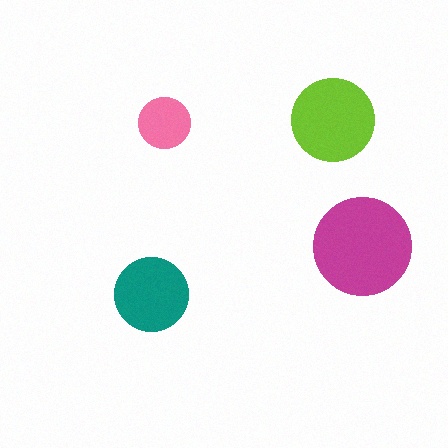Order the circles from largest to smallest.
the magenta one, the lime one, the teal one, the pink one.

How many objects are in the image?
There are 4 objects in the image.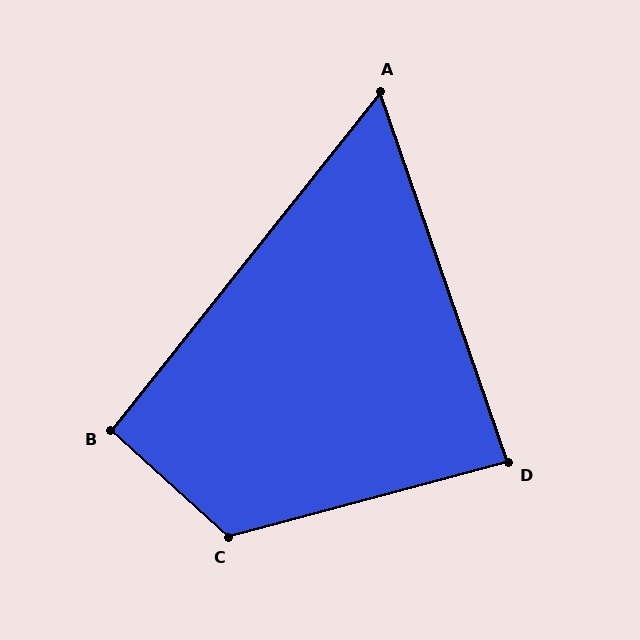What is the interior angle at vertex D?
Approximately 86 degrees (approximately right).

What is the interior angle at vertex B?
Approximately 94 degrees (approximately right).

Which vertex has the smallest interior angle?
A, at approximately 58 degrees.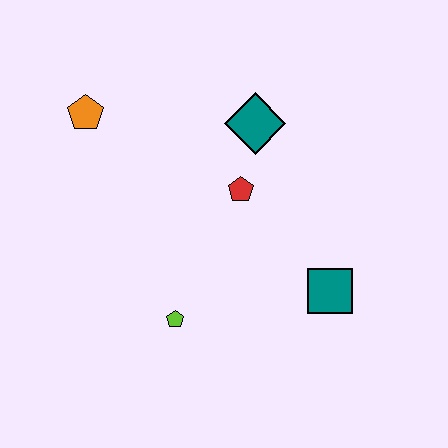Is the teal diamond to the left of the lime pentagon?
No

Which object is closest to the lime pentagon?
The red pentagon is closest to the lime pentagon.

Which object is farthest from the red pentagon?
The orange pentagon is farthest from the red pentagon.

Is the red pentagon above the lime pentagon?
Yes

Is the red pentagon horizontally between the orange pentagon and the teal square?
Yes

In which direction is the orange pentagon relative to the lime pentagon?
The orange pentagon is above the lime pentagon.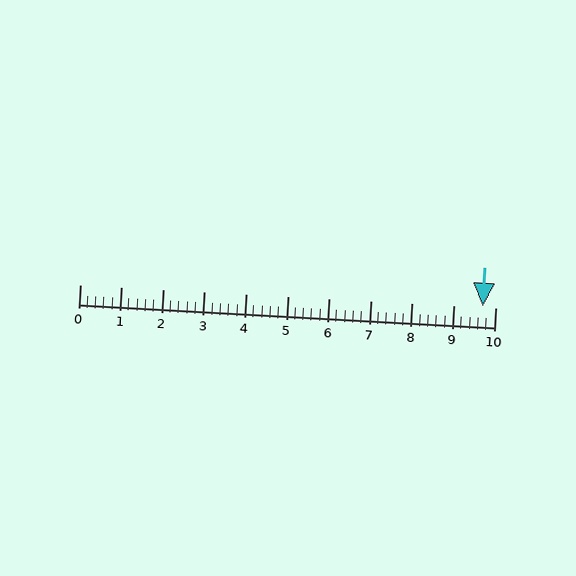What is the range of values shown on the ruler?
The ruler shows values from 0 to 10.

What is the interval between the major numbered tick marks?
The major tick marks are spaced 1 units apart.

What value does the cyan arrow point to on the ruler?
The cyan arrow points to approximately 9.7.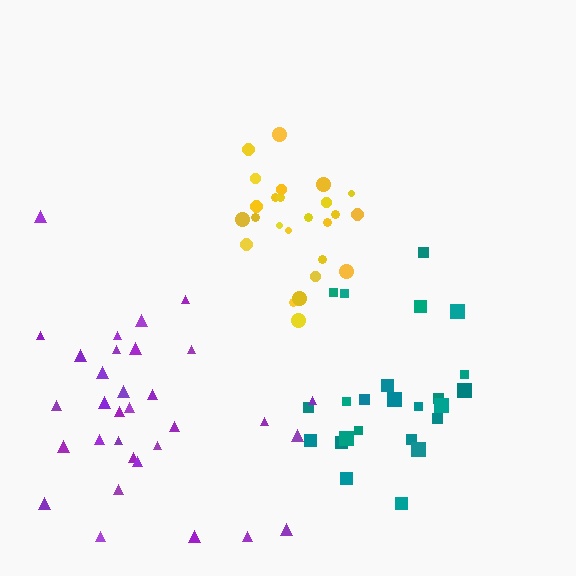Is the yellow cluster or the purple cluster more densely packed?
Yellow.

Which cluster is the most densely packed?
Yellow.